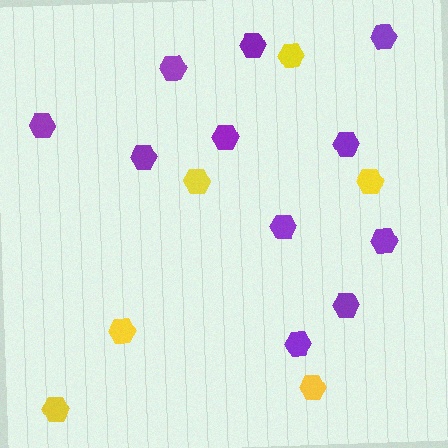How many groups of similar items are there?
There are 2 groups: one group of purple hexagons (11) and one group of yellow hexagons (6).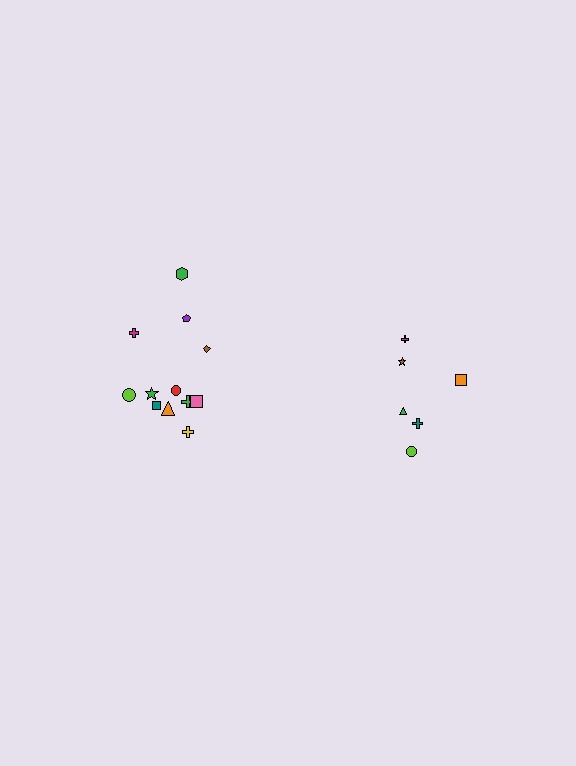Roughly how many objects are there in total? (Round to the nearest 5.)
Roughly 20 objects in total.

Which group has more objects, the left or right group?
The left group.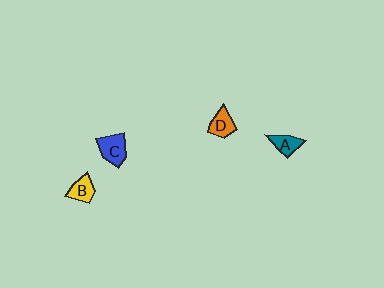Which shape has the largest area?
Shape C (blue).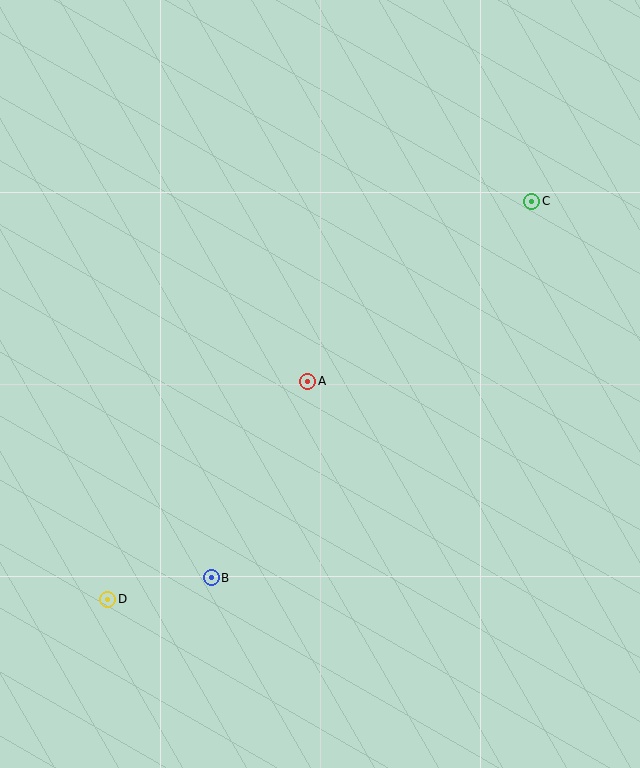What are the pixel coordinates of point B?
Point B is at (211, 578).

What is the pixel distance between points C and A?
The distance between C and A is 287 pixels.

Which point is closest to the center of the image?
Point A at (308, 381) is closest to the center.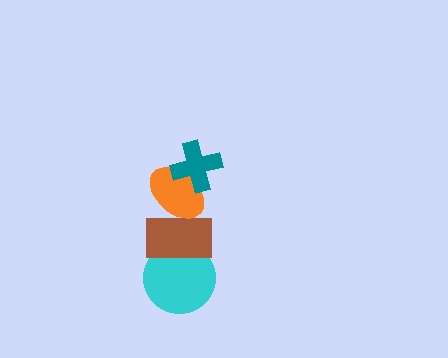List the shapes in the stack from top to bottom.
From top to bottom: the teal cross, the orange ellipse, the brown rectangle, the cyan circle.